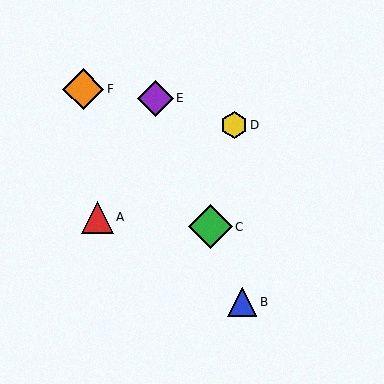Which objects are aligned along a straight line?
Objects B, C, E are aligned along a straight line.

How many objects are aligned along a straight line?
3 objects (B, C, E) are aligned along a straight line.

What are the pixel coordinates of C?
Object C is at (210, 227).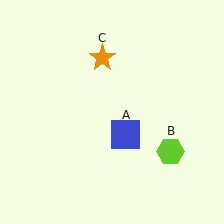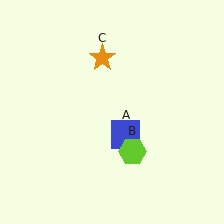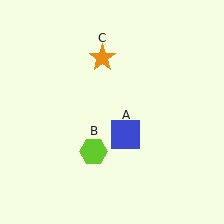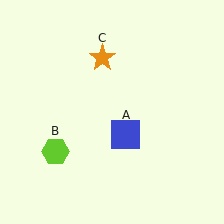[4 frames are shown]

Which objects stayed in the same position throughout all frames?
Blue square (object A) and orange star (object C) remained stationary.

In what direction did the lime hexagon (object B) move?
The lime hexagon (object B) moved left.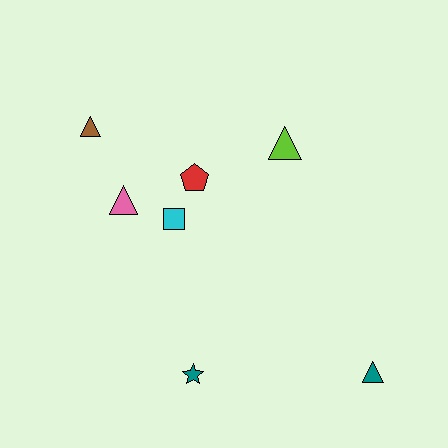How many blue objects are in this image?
There are no blue objects.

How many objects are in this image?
There are 7 objects.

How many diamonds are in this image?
There are no diamonds.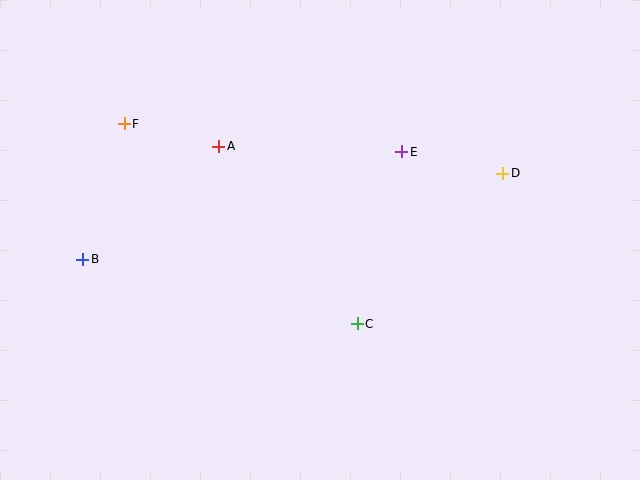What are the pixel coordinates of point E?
Point E is at (402, 152).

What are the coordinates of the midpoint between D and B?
The midpoint between D and B is at (293, 216).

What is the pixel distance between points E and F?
The distance between E and F is 279 pixels.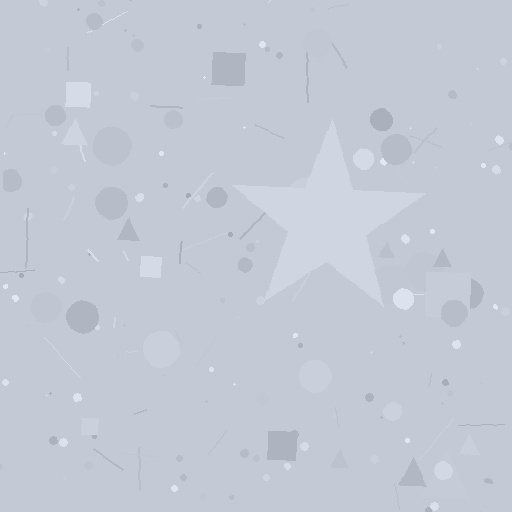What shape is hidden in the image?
A star is hidden in the image.